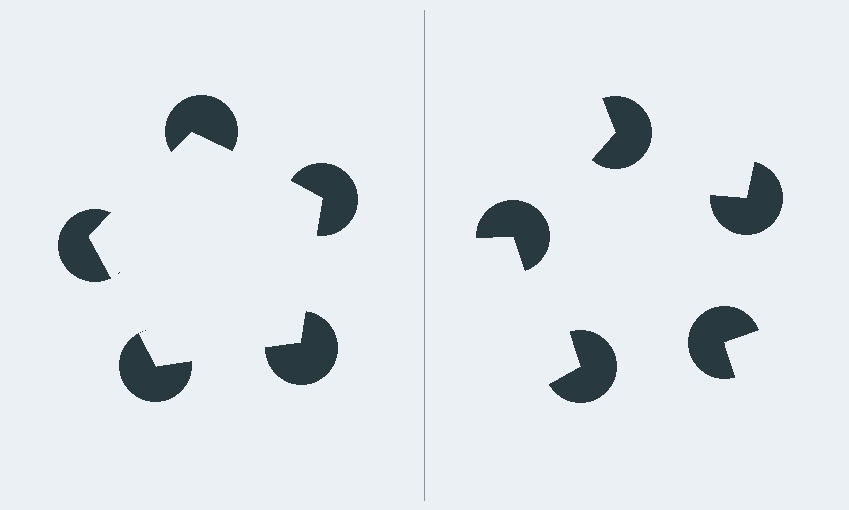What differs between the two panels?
The pac-man discs are positioned identically on both sides; only the wedge orientations differ. On the left they align to a pentagon; on the right they are misaligned.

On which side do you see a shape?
An illusory pentagon appears on the left side. On the right side the wedge cuts are rotated, so no coherent shape forms.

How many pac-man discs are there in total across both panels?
10 — 5 on each side.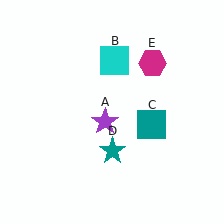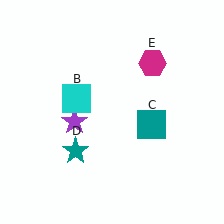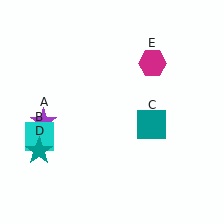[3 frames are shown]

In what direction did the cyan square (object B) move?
The cyan square (object B) moved down and to the left.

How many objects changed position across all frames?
3 objects changed position: purple star (object A), cyan square (object B), teal star (object D).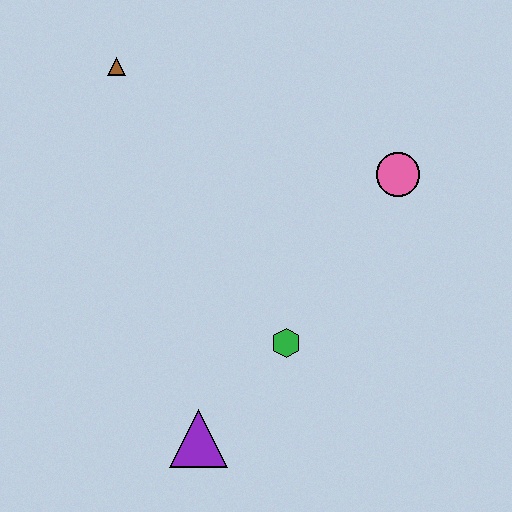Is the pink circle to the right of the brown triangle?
Yes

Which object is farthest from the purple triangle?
The brown triangle is farthest from the purple triangle.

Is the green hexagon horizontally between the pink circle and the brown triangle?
Yes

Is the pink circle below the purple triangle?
No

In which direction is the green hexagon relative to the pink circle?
The green hexagon is below the pink circle.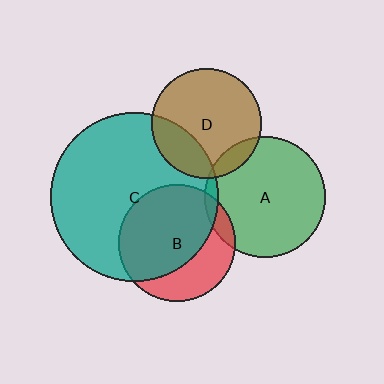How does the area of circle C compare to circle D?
Approximately 2.4 times.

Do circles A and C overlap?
Yes.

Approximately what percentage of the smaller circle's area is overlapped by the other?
Approximately 5%.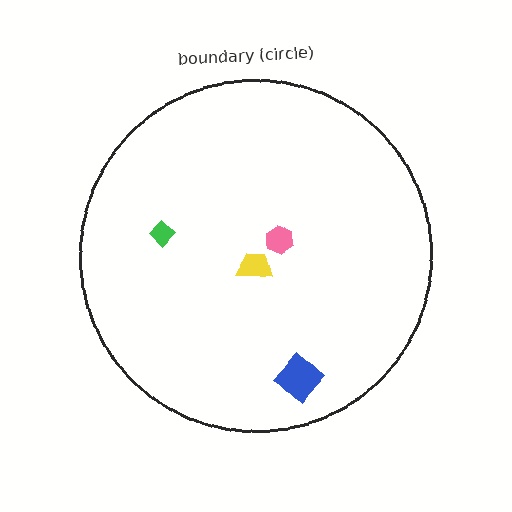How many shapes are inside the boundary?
4 inside, 0 outside.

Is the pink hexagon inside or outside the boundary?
Inside.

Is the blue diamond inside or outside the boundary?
Inside.